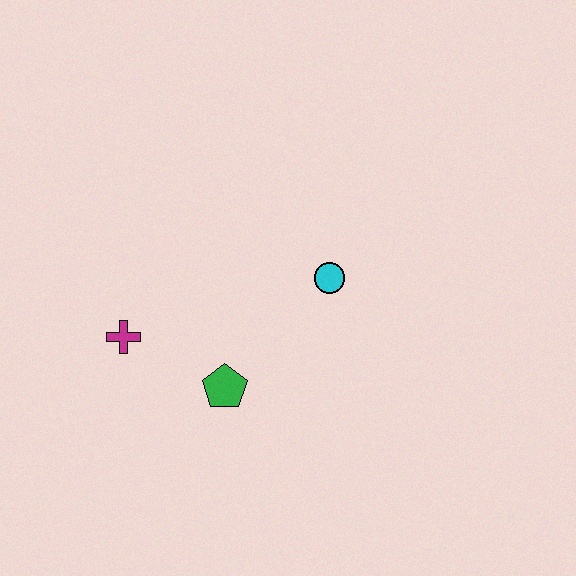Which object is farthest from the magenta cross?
The cyan circle is farthest from the magenta cross.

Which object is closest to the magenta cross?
The green pentagon is closest to the magenta cross.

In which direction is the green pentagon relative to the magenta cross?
The green pentagon is to the right of the magenta cross.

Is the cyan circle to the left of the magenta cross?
No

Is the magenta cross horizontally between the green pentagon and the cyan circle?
No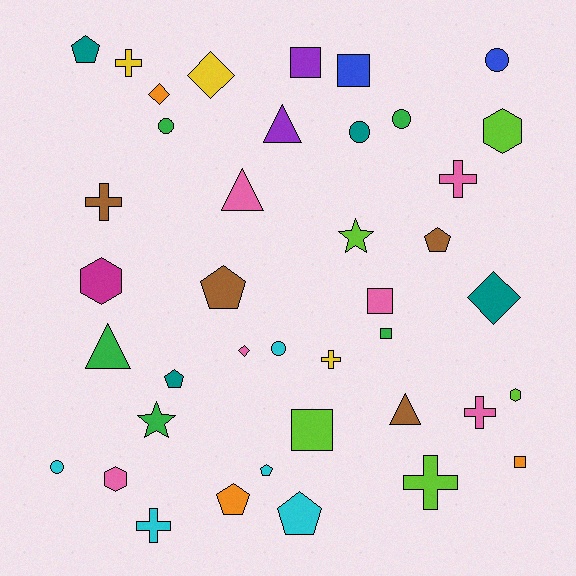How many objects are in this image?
There are 40 objects.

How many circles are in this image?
There are 6 circles.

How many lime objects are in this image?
There are 5 lime objects.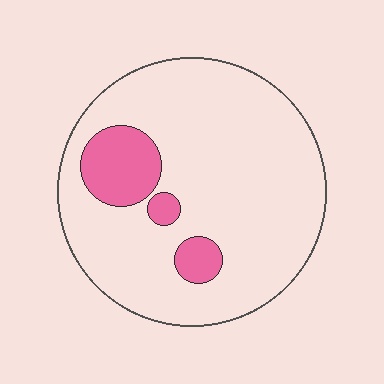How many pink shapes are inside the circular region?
3.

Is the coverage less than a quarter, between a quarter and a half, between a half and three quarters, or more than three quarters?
Less than a quarter.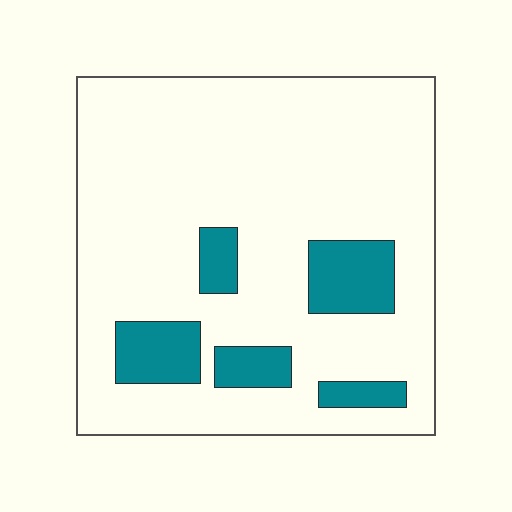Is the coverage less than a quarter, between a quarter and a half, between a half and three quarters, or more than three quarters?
Less than a quarter.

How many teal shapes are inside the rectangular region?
5.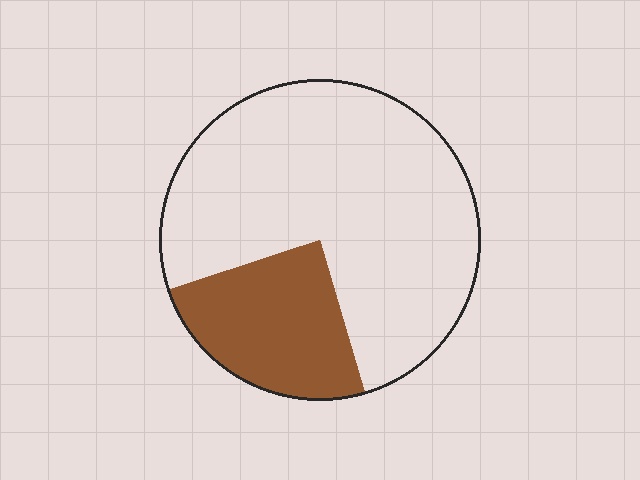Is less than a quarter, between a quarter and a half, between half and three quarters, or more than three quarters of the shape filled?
Less than a quarter.